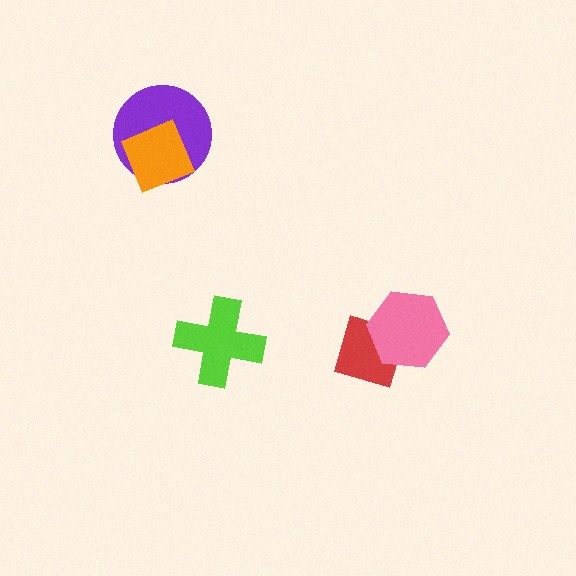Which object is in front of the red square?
The pink hexagon is in front of the red square.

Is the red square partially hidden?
Yes, it is partially covered by another shape.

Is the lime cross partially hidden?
No, no other shape covers it.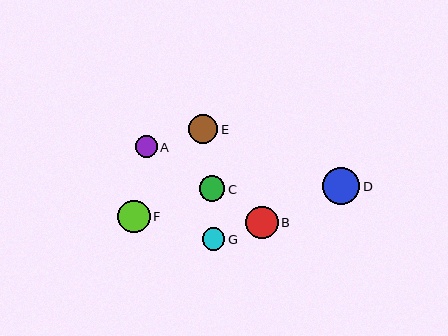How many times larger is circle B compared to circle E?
Circle B is approximately 1.1 times the size of circle E.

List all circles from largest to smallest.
From largest to smallest: D, F, B, E, C, G, A.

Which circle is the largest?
Circle D is the largest with a size of approximately 38 pixels.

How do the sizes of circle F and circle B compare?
Circle F and circle B are approximately the same size.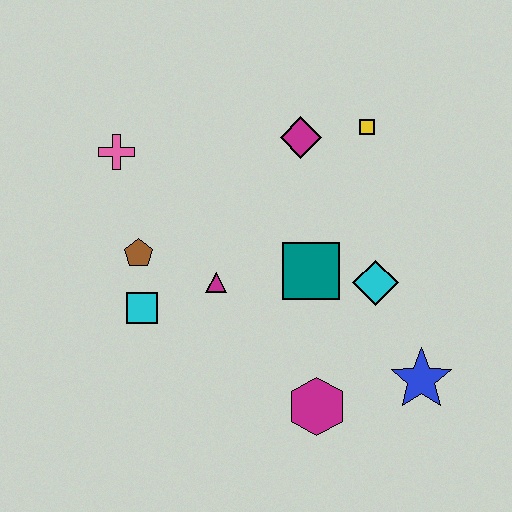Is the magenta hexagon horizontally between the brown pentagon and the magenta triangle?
No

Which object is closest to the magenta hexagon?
The blue star is closest to the magenta hexagon.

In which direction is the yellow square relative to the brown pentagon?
The yellow square is to the right of the brown pentagon.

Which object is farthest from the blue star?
The pink cross is farthest from the blue star.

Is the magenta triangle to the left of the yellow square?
Yes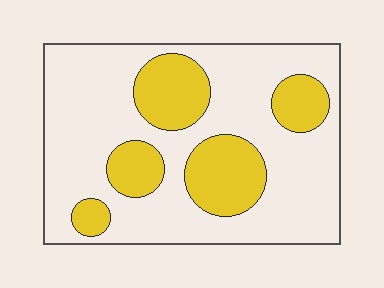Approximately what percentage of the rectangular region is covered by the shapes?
Approximately 30%.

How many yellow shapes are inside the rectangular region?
5.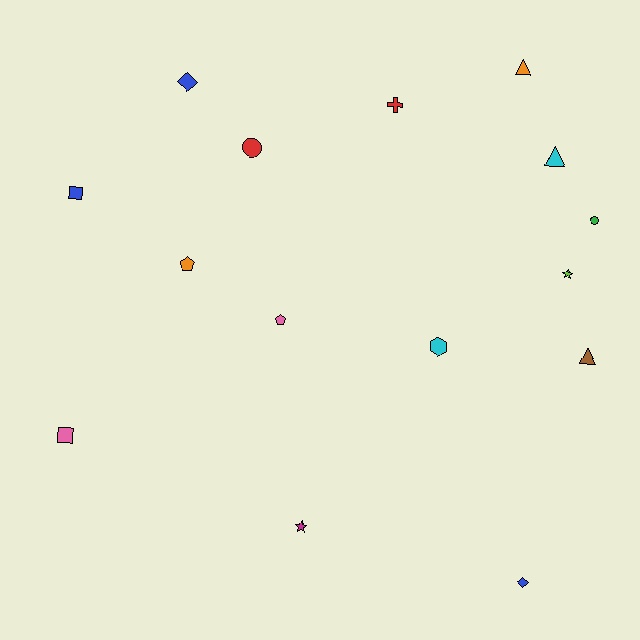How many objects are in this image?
There are 15 objects.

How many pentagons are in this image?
There are 2 pentagons.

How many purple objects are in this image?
There are no purple objects.